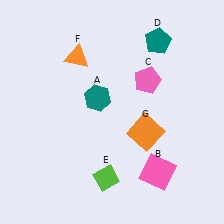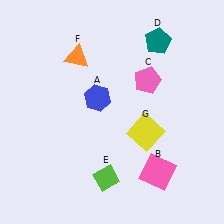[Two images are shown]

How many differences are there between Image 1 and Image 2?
There are 2 differences between the two images.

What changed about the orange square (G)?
In Image 1, G is orange. In Image 2, it changed to yellow.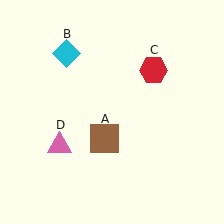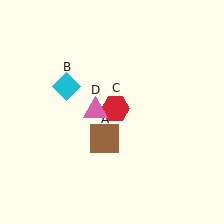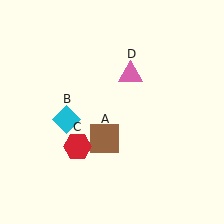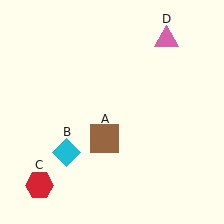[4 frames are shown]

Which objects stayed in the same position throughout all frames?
Brown square (object A) remained stationary.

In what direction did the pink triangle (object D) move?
The pink triangle (object D) moved up and to the right.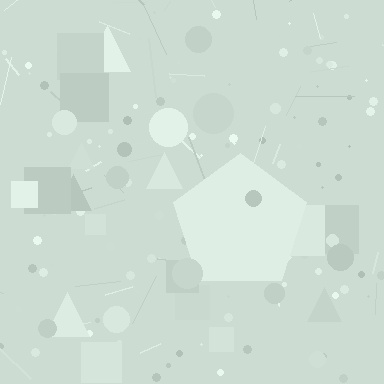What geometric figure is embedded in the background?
A pentagon is embedded in the background.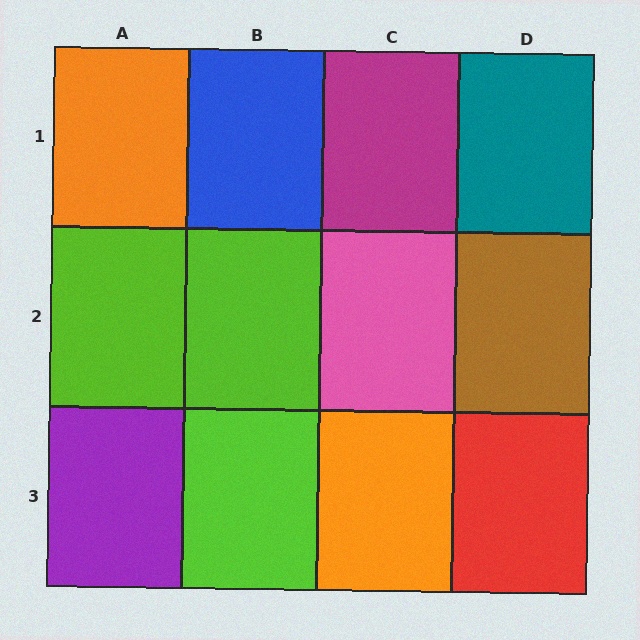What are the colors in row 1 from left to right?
Orange, blue, magenta, teal.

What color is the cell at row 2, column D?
Brown.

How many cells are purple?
1 cell is purple.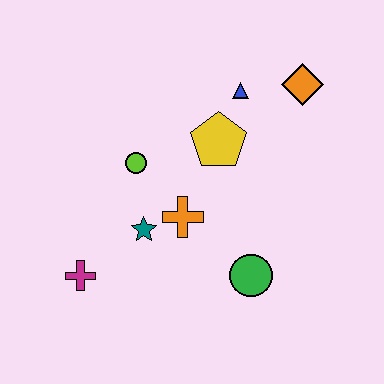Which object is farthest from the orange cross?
The orange diamond is farthest from the orange cross.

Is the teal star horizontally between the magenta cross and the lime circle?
No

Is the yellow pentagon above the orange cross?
Yes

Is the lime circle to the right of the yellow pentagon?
No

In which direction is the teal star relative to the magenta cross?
The teal star is to the right of the magenta cross.